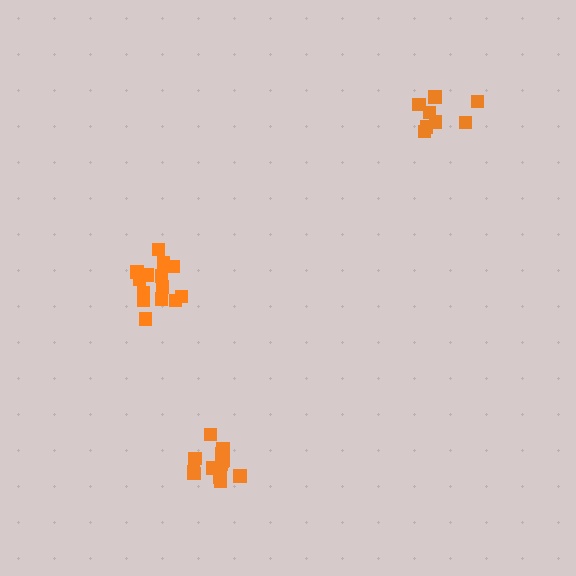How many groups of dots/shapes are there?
There are 3 groups.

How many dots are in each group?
Group 1: 9 dots, Group 2: 14 dots, Group 3: 14 dots (37 total).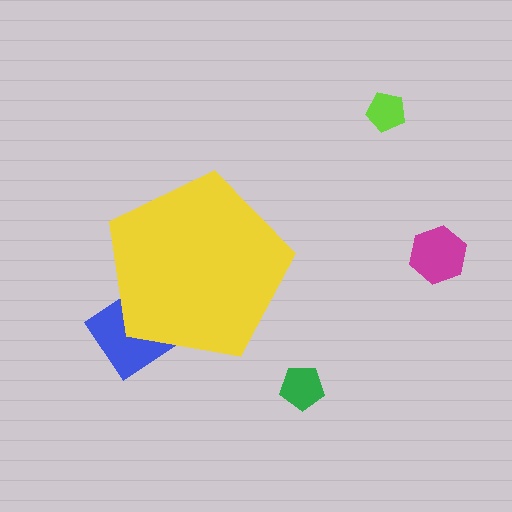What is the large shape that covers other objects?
A yellow pentagon.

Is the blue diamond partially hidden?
Yes, the blue diamond is partially hidden behind the yellow pentagon.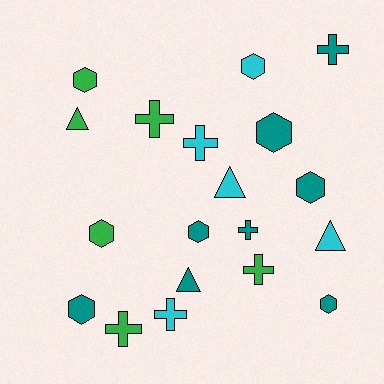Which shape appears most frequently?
Hexagon, with 8 objects.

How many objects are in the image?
There are 19 objects.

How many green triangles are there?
There is 1 green triangle.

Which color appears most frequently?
Teal, with 8 objects.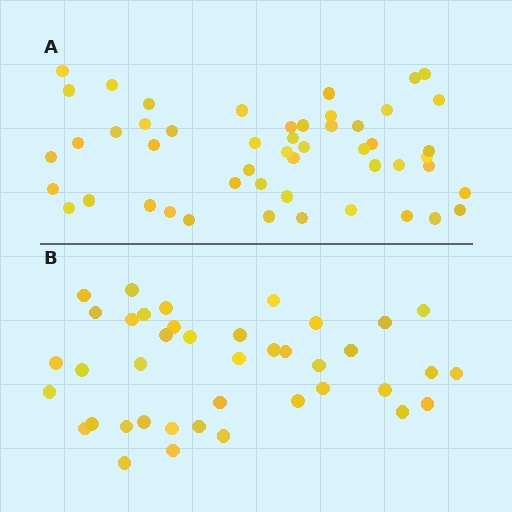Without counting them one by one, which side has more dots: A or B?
Region A (the top region) has more dots.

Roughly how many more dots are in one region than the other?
Region A has roughly 10 or so more dots than region B.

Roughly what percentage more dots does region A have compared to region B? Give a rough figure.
About 25% more.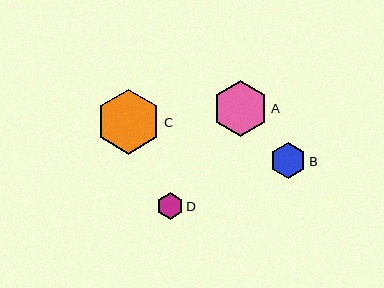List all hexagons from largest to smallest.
From largest to smallest: C, A, B, D.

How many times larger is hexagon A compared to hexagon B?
Hexagon A is approximately 1.6 times the size of hexagon B.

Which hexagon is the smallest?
Hexagon D is the smallest with a size of approximately 27 pixels.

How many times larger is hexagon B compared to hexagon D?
Hexagon B is approximately 1.3 times the size of hexagon D.